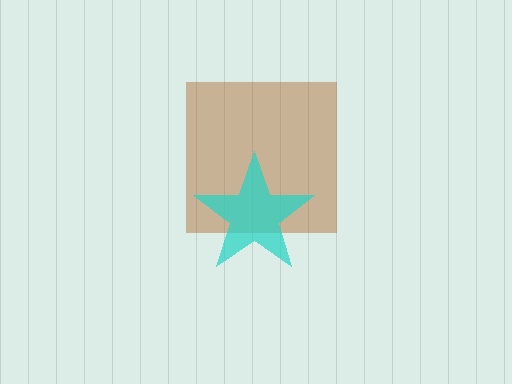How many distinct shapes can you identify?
There are 2 distinct shapes: a brown square, a cyan star.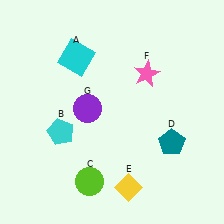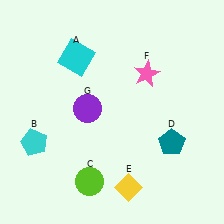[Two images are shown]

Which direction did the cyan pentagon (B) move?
The cyan pentagon (B) moved left.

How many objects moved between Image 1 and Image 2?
1 object moved between the two images.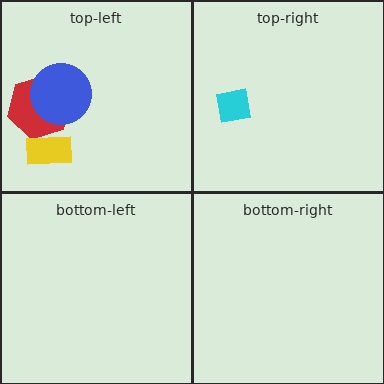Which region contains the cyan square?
The top-right region.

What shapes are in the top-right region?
The cyan square.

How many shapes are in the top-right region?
1.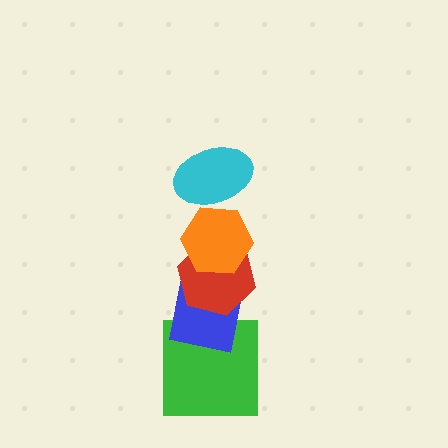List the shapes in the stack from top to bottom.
From top to bottom: the cyan ellipse, the orange hexagon, the red hexagon, the blue square, the green square.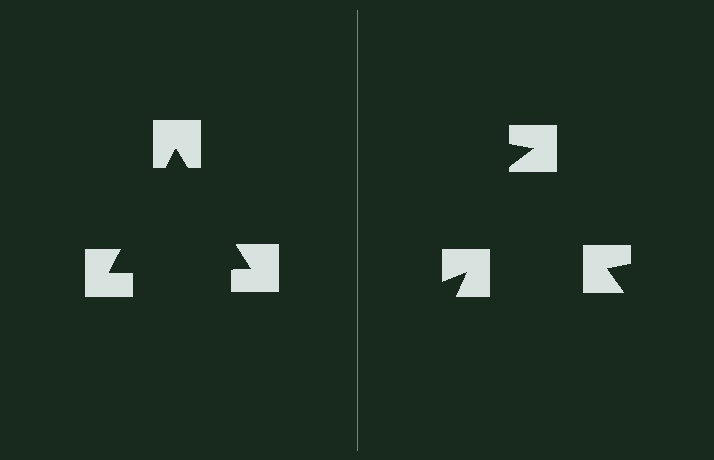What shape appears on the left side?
An illusory triangle.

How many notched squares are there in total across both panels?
6 — 3 on each side.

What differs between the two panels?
The notched squares are positioned identically on both sides; only the wedge orientations differ. On the left they align to a triangle; on the right they are misaligned.